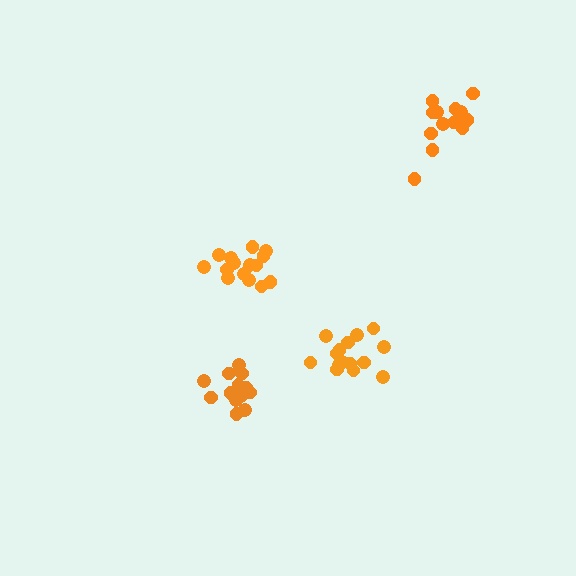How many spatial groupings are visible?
There are 4 spatial groupings.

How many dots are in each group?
Group 1: 14 dots, Group 2: 15 dots, Group 3: 14 dots, Group 4: 15 dots (58 total).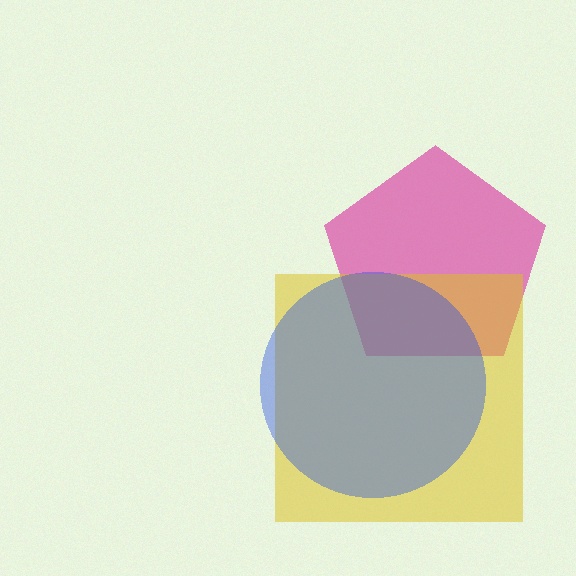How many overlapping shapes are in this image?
There are 3 overlapping shapes in the image.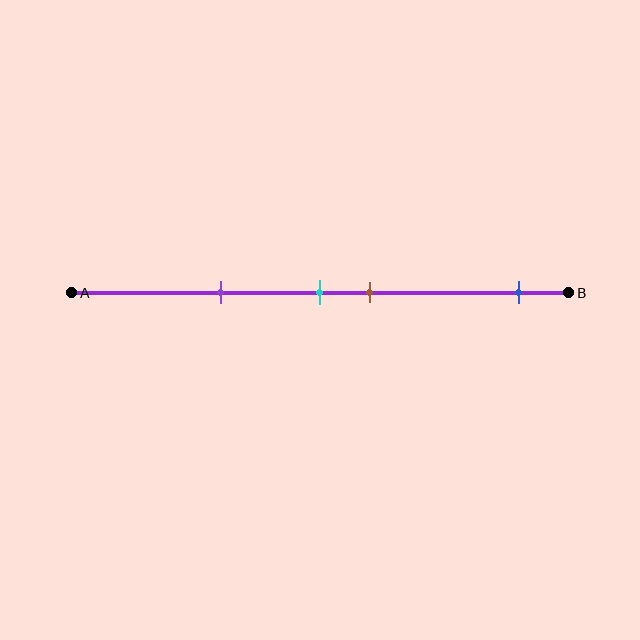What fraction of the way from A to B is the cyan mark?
The cyan mark is approximately 50% (0.5) of the way from A to B.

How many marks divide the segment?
There are 4 marks dividing the segment.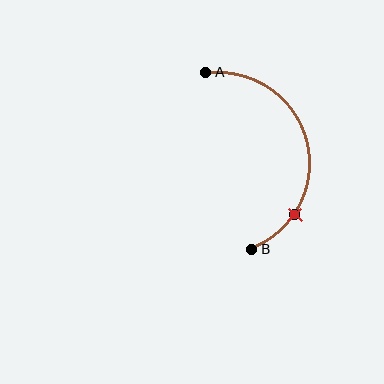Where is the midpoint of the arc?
The arc midpoint is the point on the curve farthest from the straight line joining A and B. It sits to the right of that line.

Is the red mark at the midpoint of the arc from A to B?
No. The red mark lies on the arc but is closer to endpoint B. The arc midpoint would be at the point on the curve equidistant along the arc from both A and B.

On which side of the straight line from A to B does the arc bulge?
The arc bulges to the right of the straight line connecting A and B.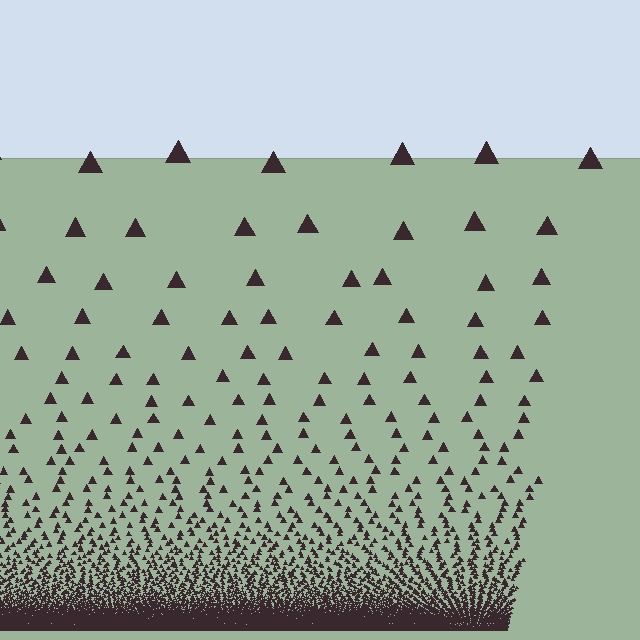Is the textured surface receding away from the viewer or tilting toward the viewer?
The surface appears to tilt toward the viewer. Texture elements get larger and sparser toward the top.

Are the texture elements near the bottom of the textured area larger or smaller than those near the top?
Smaller. The gradient is inverted — elements near the bottom are smaller and denser.